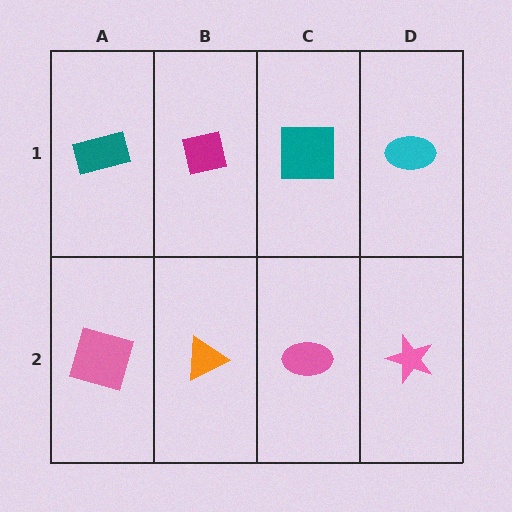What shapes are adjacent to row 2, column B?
A magenta square (row 1, column B), a pink square (row 2, column A), a pink ellipse (row 2, column C).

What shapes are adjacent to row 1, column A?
A pink square (row 2, column A), a magenta square (row 1, column B).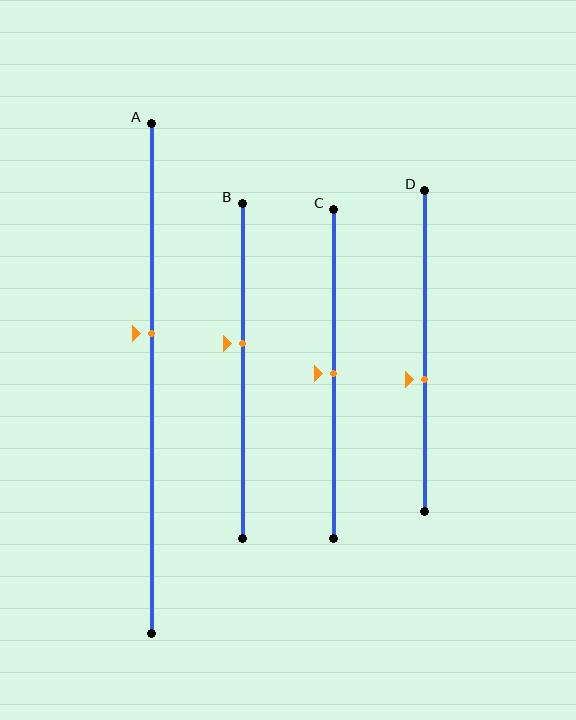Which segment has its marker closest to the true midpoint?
Segment C has its marker closest to the true midpoint.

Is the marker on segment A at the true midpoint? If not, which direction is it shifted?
No, the marker on segment A is shifted upward by about 9% of the segment length.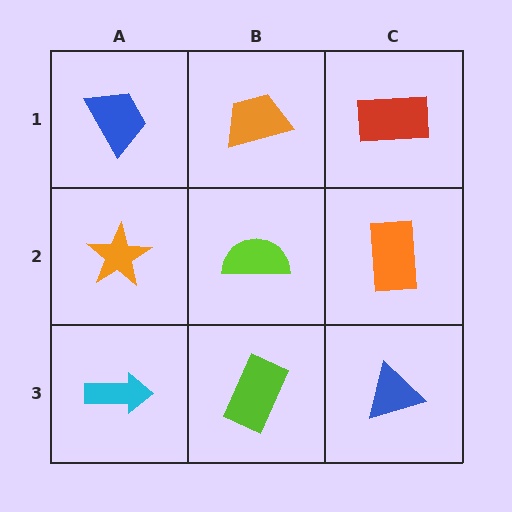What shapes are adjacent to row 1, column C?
An orange rectangle (row 2, column C), an orange trapezoid (row 1, column B).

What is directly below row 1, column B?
A lime semicircle.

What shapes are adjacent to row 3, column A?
An orange star (row 2, column A), a lime rectangle (row 3, column B).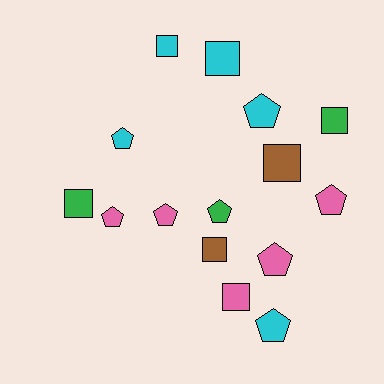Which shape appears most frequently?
Pentagon, with 8 objects.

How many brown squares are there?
There are 2 brown squares.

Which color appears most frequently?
Pink, with 5 objects.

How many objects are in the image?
There are 15 objects.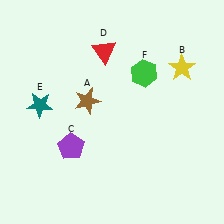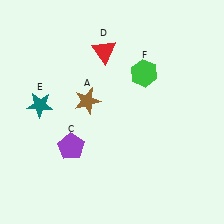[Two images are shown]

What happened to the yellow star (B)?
The yellow star (B) was removed in Image 2. It was in the top-right area of Image 1.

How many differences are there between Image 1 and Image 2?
There is 1 difference between the two images.